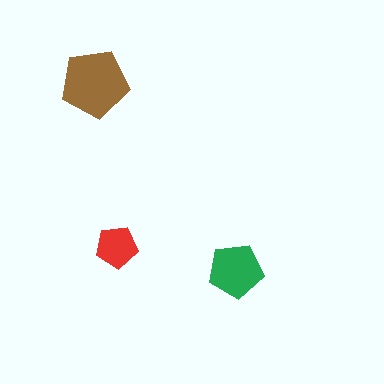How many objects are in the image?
There are 3 objects in the image.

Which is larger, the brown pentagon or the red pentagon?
The brown one.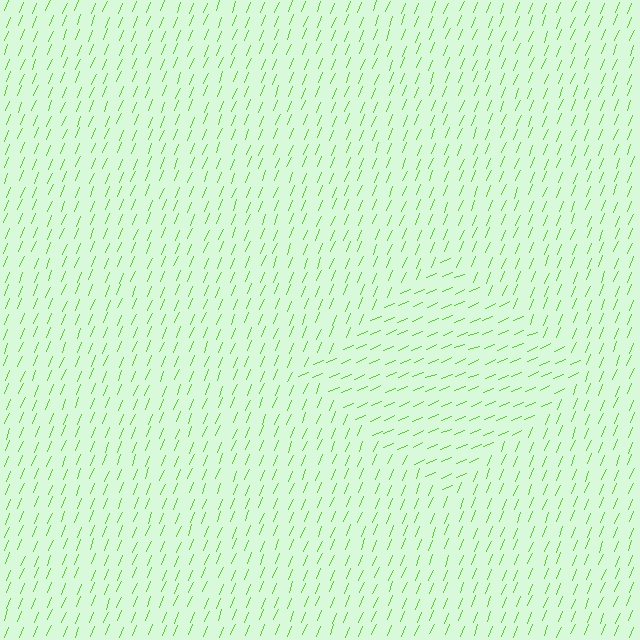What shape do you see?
I see a diamond.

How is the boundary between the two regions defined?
The boundary is defined purely by a change in line orientation (approximately 45 degrees difference). All lines are the same color and thickness.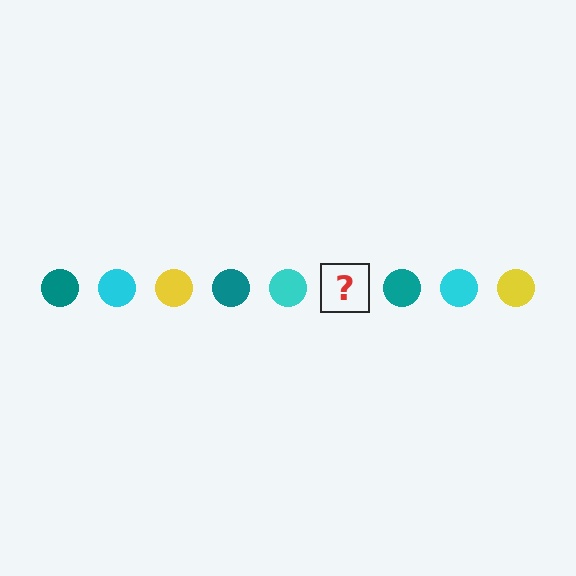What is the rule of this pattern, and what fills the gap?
The rule is that the pattern cycles through teal, cyan, yellow circles. The gap should be filled with a yellow circle.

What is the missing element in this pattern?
The missing element is a yellow circle.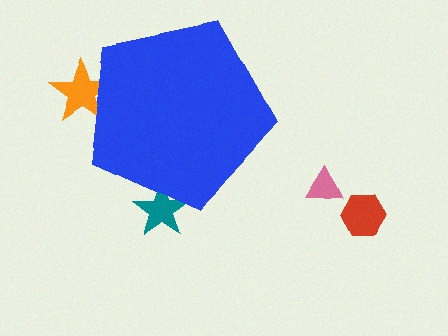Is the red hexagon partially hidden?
No, the red hexagon is fully visible.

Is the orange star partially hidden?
Yes, the orange star is partially hidden behind the blue pentagon.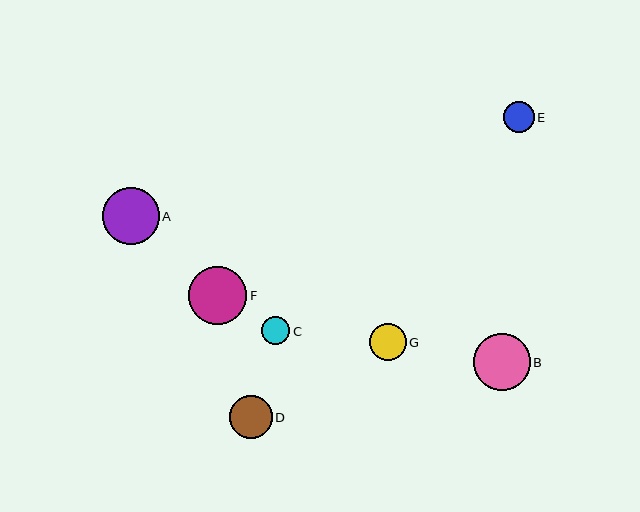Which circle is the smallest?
Circle C is the smallest with a size of approximately 28 pixels.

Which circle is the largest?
Circle F is the largest with a size of approximately 58 pixels.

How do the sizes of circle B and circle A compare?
Circle B and circle A are approximately the same size.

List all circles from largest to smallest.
From largest to smallest: F, B, A, D, G, E, C.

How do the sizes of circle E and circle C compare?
Circle E and circle C are approximately the same size.